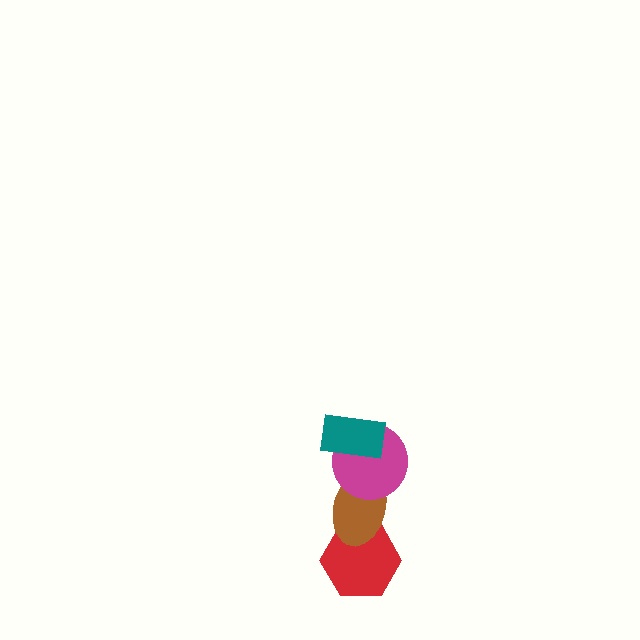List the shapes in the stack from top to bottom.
From top to bottom: the teal rectangle, the magenta circle, the brown ellipse, the red hexagon.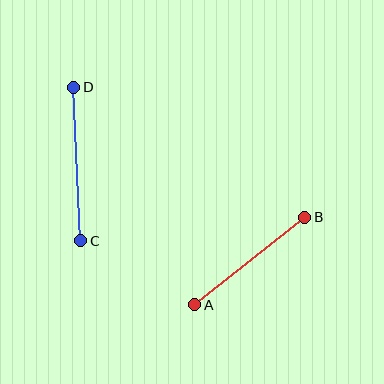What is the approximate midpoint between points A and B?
The midpoint is at approximately (250, 261) pixels.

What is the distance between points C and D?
The distance is approximately 154 pixels.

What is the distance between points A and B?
The distance is approximately 141 pixels.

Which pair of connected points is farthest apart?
Points C and D are farthest apart.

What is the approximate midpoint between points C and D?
The midpoint is at approximately (77, 164) pixels.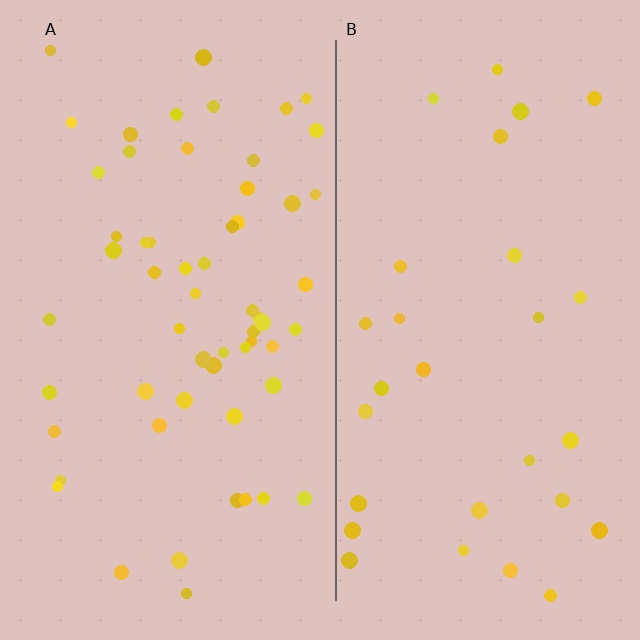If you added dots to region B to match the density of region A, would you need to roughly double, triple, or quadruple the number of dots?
Approximately double.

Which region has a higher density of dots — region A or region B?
A (the left).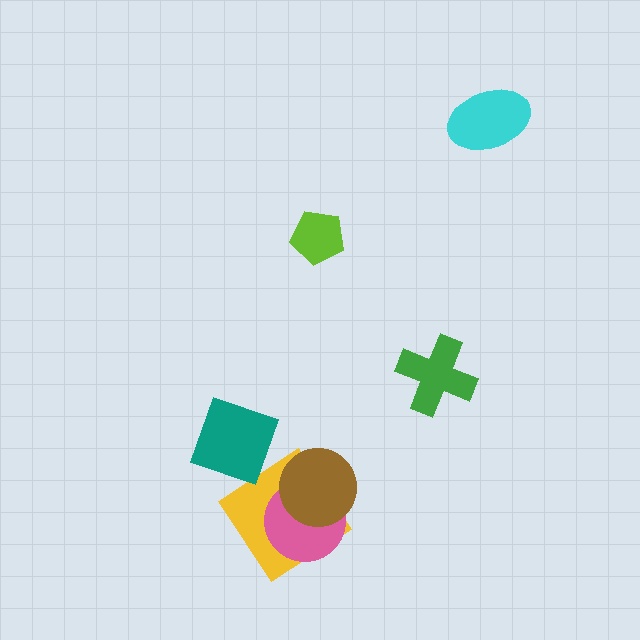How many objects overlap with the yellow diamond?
2 objects overlap with the yellow diamond.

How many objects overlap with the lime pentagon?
0 objects overlap with the lime pentagon.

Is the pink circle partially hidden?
Yes, it is partially covered by another shape.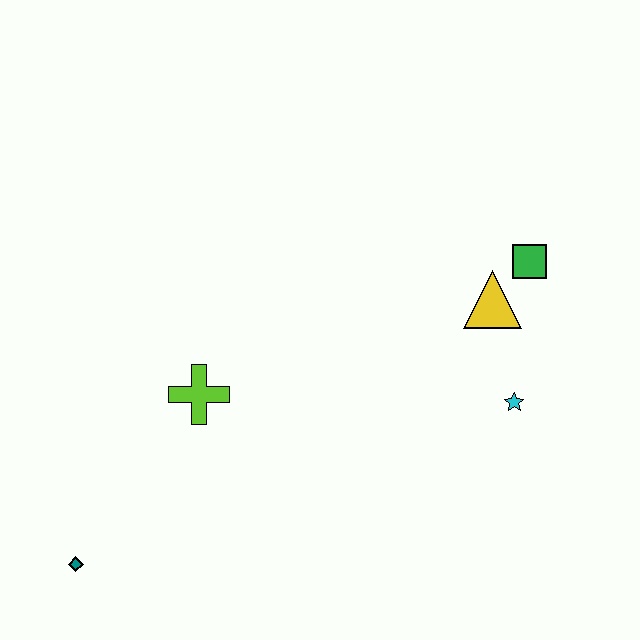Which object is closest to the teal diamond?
The lime cross is closest to the teal diamond.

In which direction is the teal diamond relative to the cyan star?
The teal diamond is to the left of the cyan star.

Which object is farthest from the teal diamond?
The green square is farthest from the teal diamond.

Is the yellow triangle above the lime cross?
Yes